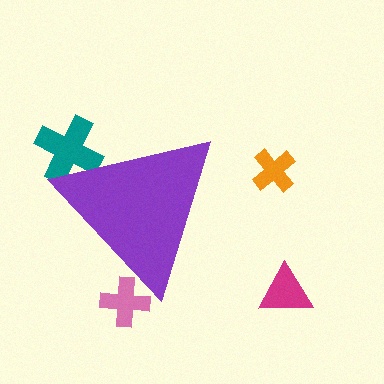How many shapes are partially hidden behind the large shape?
2 shapes are partially hidden.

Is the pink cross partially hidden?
Yes, the pink cross is partially hidden behind the purple triangle.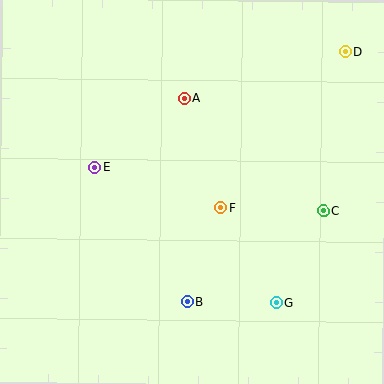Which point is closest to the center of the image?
Point F at (220, 208) is closest to the center.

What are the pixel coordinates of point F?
Point F is at (220, 208).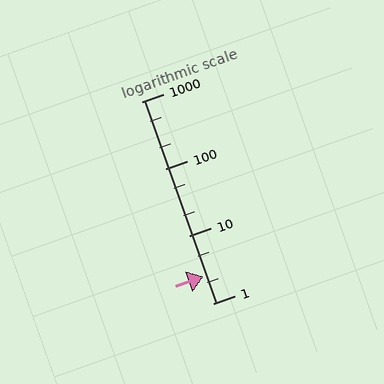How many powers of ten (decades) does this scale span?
The scale spans 3 decades, from 1 to 1000.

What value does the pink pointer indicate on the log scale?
The pointer indicates approximately 2.5.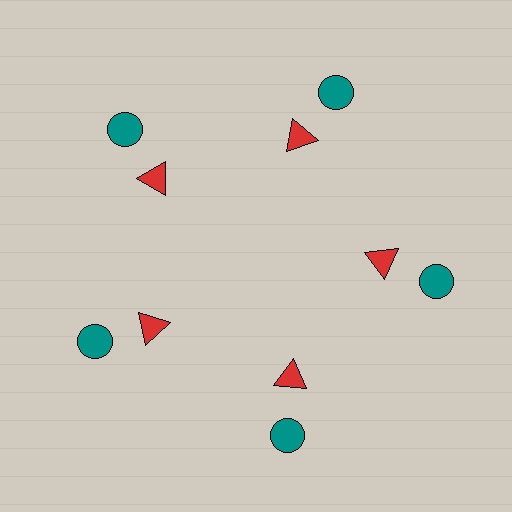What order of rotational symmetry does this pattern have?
This pattern has 5-fold rotational symmetry.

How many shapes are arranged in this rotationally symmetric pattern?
There are 10 shapes, arranged in 5 groups of 2.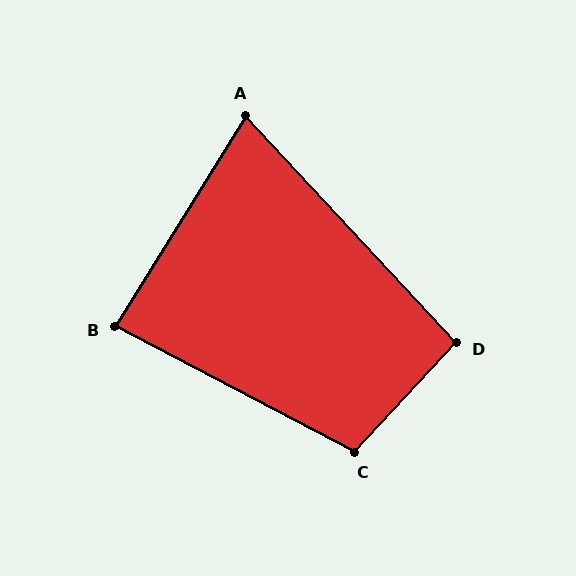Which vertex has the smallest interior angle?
A, at approximately 75 degrees.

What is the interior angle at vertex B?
Approximately 86 degrees (approximately right).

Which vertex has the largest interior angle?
C, at approximately 105 degrees.